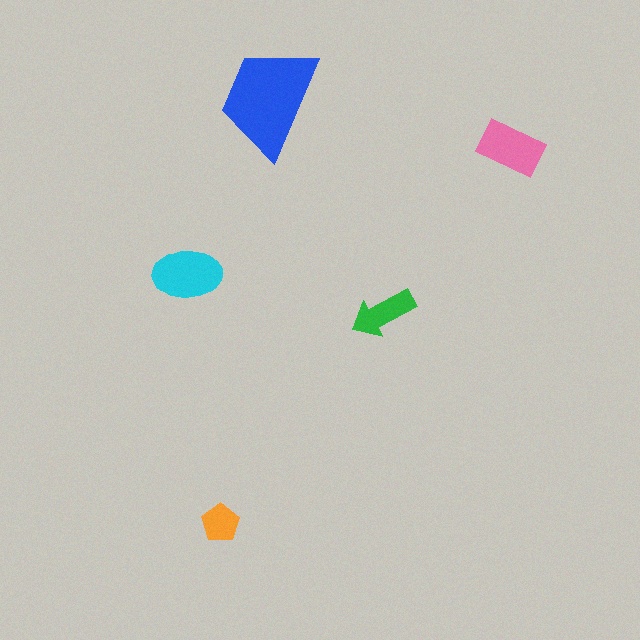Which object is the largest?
The blue trapezoid.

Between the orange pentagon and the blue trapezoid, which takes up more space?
The blue trapezoid.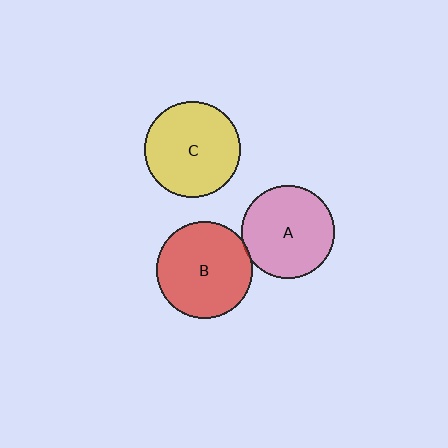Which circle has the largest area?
Circle C (yellow).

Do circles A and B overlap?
Yes.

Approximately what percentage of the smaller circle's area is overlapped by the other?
Approximately 5%.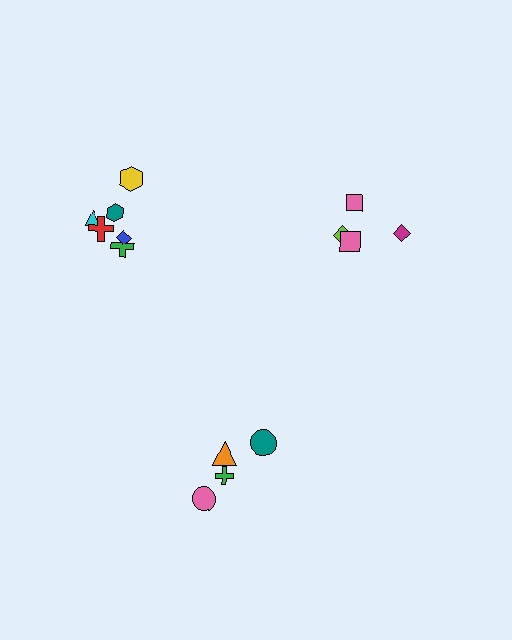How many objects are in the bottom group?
There are 4 objects.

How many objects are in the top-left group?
There are 6 objects.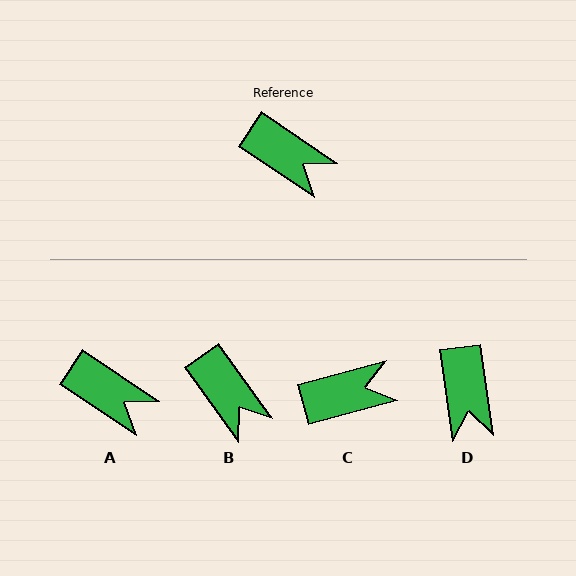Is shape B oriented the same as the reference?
No, it is off by about 21 degrees.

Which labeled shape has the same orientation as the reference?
A.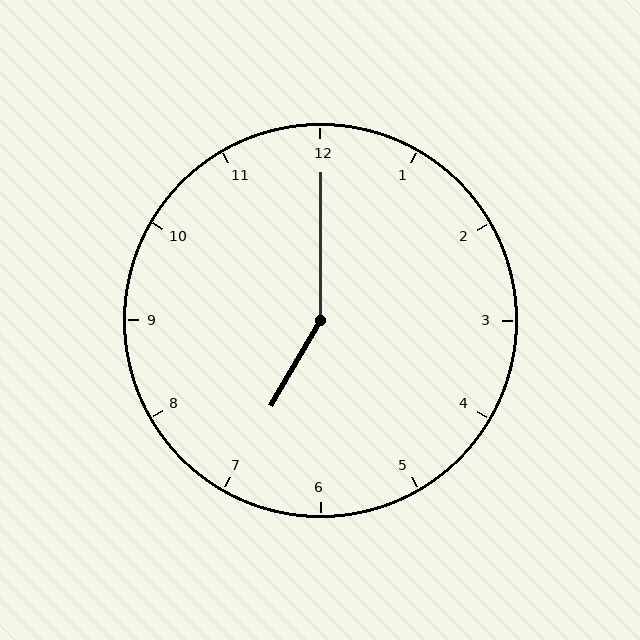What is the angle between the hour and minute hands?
Approximately 150 degrees.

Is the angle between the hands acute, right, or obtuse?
It is obtuse.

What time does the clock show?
7:00.